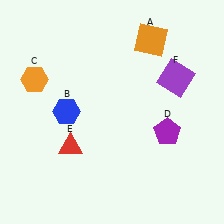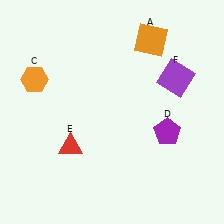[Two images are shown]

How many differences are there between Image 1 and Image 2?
There is 1 difference between the two images.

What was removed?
The blue hexagon (B) was removed in Image 2.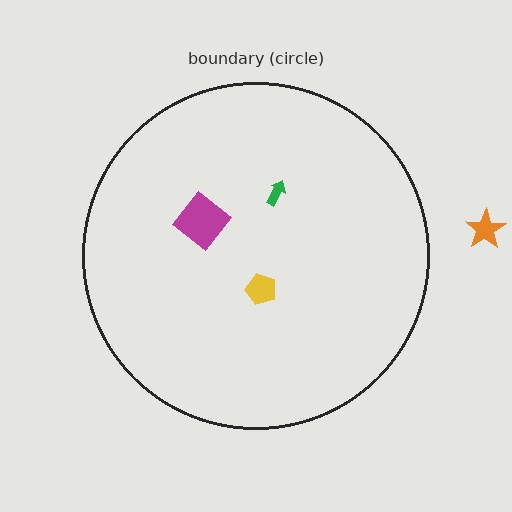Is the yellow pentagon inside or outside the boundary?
Inside.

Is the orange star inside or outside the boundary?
Outside.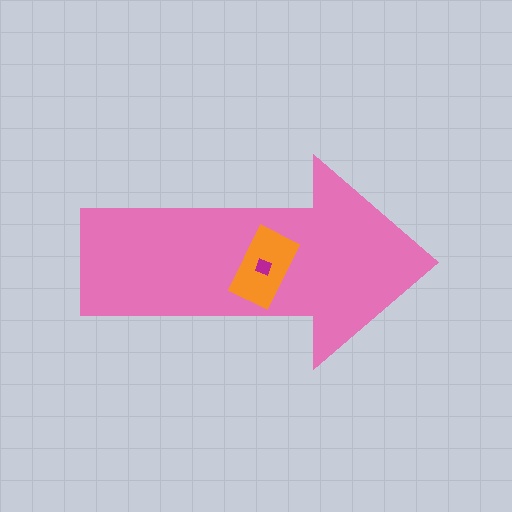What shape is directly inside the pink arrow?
The orange rectangle.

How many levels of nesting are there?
3.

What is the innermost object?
The magenta diamond.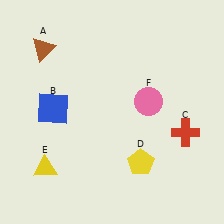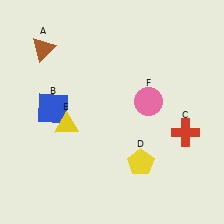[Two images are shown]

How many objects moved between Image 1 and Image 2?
1 object moved between the two images.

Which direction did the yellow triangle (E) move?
The yellow triangle (E) moved up.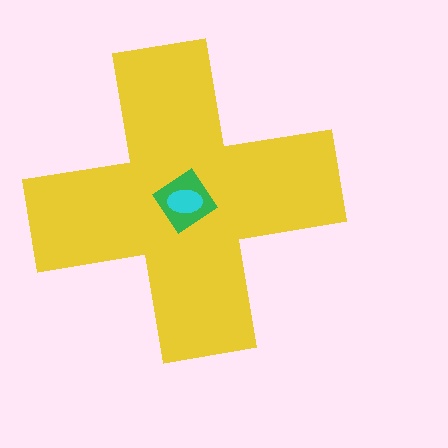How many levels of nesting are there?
3.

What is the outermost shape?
The yellow cross.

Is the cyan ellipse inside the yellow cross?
Yes.